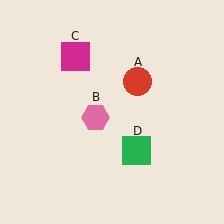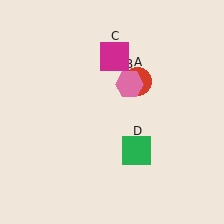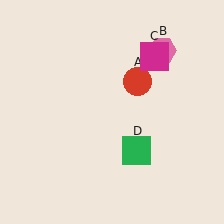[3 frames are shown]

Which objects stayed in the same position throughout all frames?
Red circle (object A) and green square (object D) remained stationary.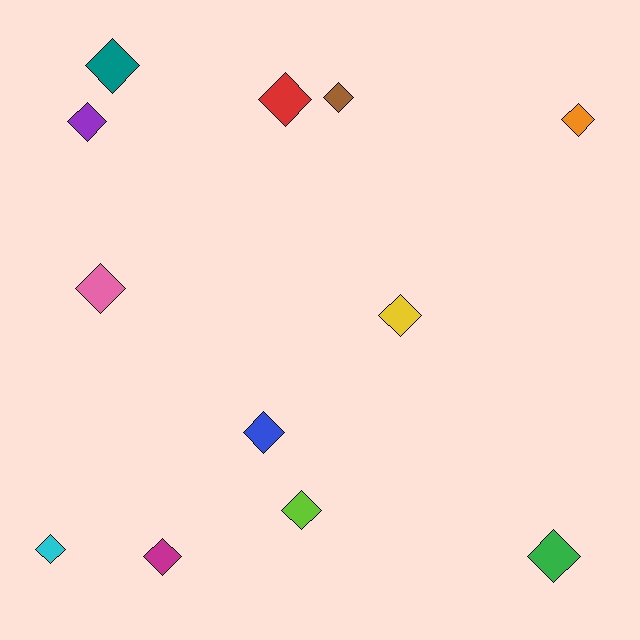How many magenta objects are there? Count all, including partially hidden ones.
There is 1 magenta object.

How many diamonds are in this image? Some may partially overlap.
There are 12 diamonds.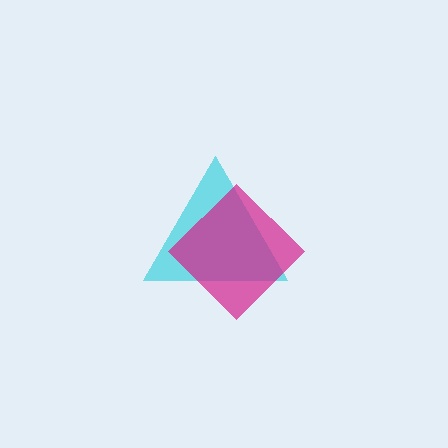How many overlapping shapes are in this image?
There are 2 overlapping shapes in the image.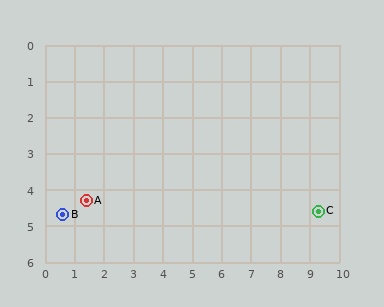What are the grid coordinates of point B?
Point B is at approximately (0.6, 4.7).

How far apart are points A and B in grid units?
Points A and B are about 0.9 grid units apart.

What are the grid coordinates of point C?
Point C is at approximately (9.3, 4.6).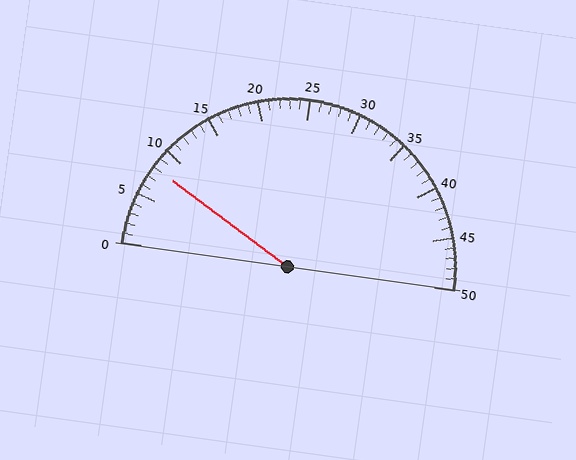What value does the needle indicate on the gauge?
The needle indicates approximately 8.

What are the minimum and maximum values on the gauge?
The gauge ranges from 0 to 50.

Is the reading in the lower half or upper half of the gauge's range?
The reading is in the lower half of the range (0 to 50).